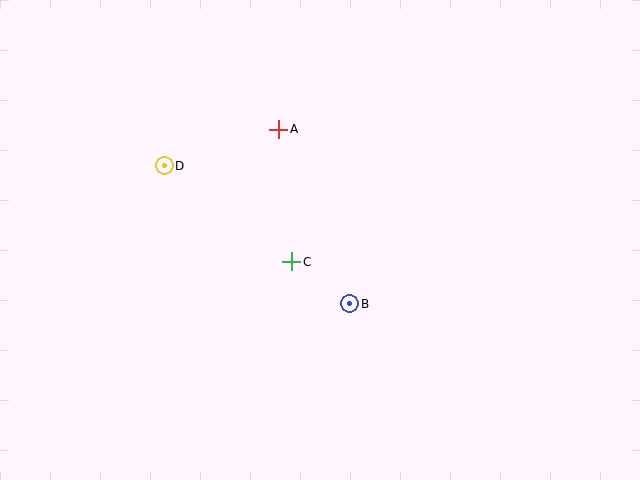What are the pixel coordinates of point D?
Point D is at (164, 166).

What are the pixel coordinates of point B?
Point B is at (350, 304).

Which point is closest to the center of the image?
Point C at (292, 262) is closest to the center.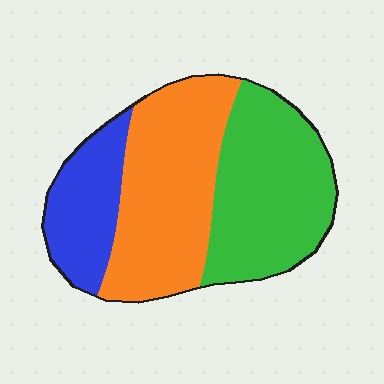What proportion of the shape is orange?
Orange covers about 40% of the shape.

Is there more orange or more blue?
Orange.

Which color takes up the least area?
Blue, at roughly 20%.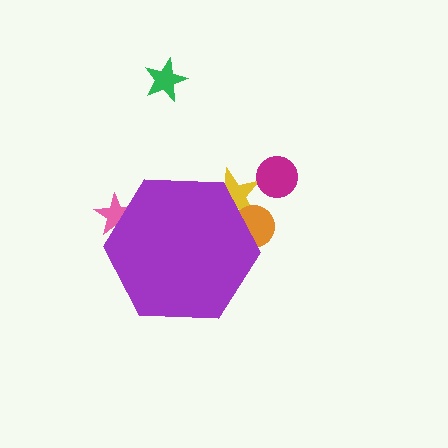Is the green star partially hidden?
No, the green star is fully visible.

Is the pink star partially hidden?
Yes, the pink star is partially hidden behind the purple hexagon.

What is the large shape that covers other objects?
A purple hexagon.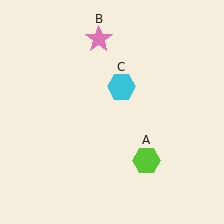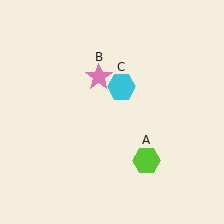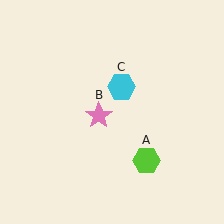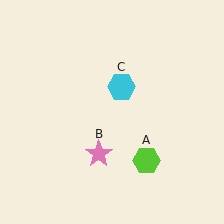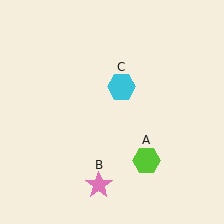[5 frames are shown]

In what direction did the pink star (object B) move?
The pink star (object B) moved down.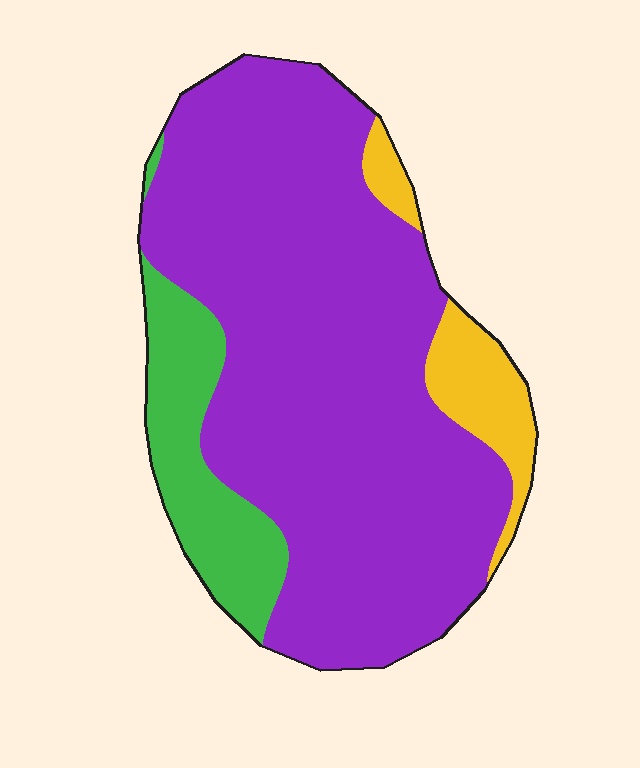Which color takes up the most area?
Purple, at roughly 75%.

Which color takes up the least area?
Yellow, at roughly 10%.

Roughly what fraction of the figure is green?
Green covers roughly 15% of the figure.